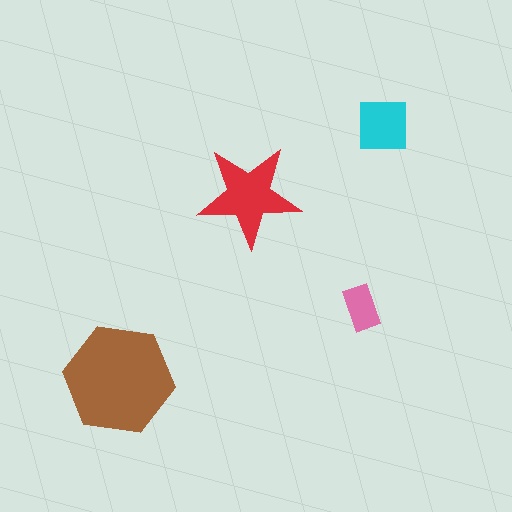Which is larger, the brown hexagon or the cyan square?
The brown hexagon.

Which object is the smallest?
The pink rectangle.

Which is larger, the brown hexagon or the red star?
The brown hexagon.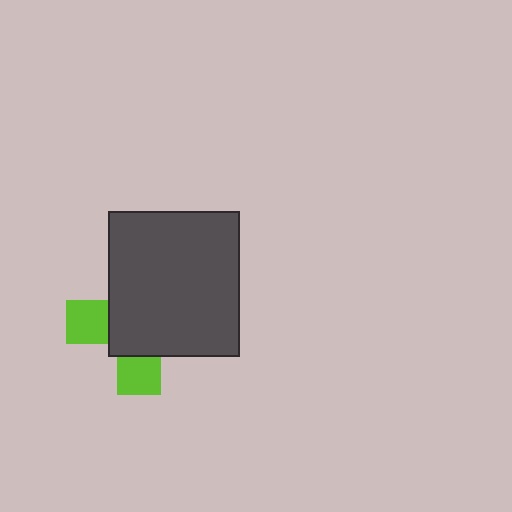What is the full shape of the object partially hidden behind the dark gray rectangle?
The partially hidden object is a lime cross.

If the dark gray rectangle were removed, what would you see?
You would see the complete lime cross.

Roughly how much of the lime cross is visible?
A small part of it is visible (roughly 32%).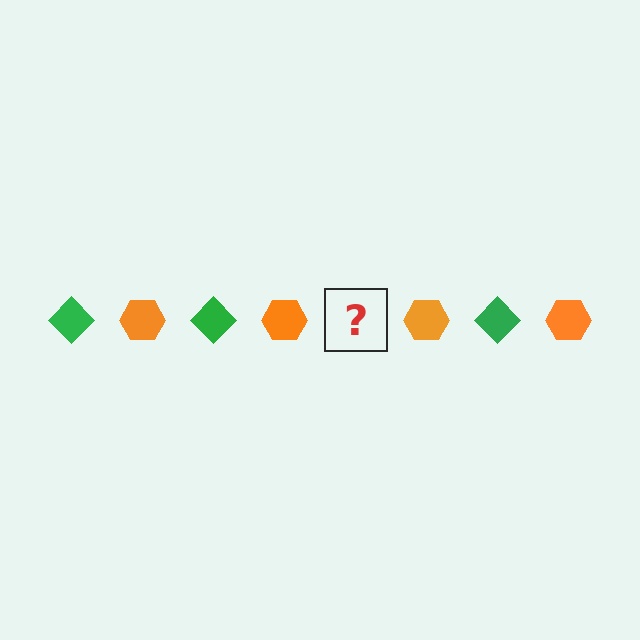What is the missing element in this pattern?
The missing element is a green diamond.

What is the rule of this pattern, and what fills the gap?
The rule is that the pattern alternates between green diamond and orange hexagon. The gap should be filled with a green diamond.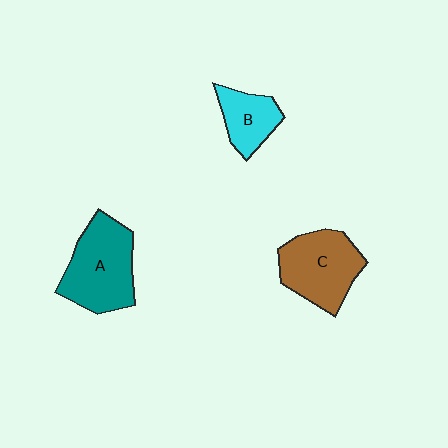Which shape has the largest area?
Shape A (teal).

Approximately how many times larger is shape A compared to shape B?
Approximately 1.9 times.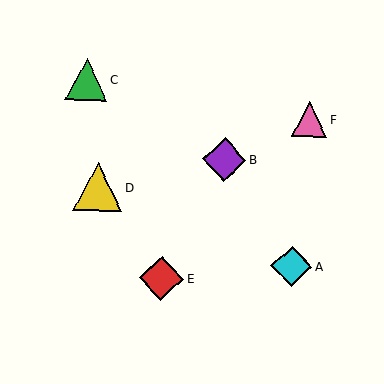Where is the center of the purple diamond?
The center of the purple diamond is at (224, 159).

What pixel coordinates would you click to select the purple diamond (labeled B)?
Click at (224, 159) to select the purple diamond B.